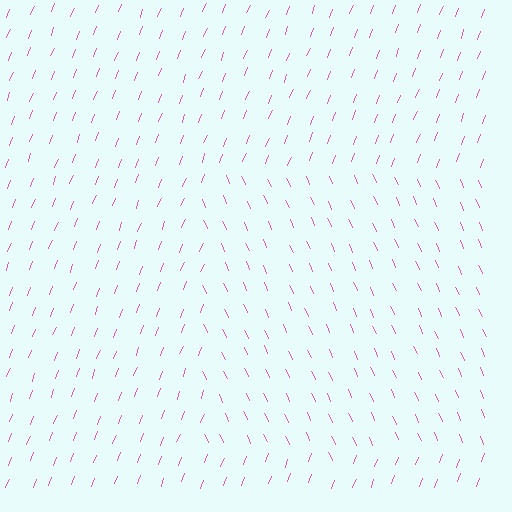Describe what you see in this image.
The image is filled with small pink line segments. A rectangle region in the image has lines oriented differently from the surrounding lines, creating a visible texture boundary.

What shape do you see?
I see a rectangle.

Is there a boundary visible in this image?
Yes, there is a texture boundary formed by a change in line orientation.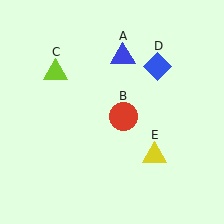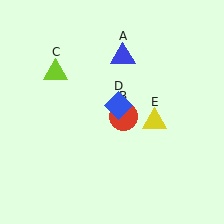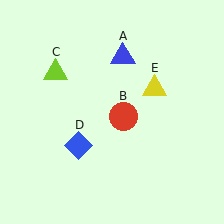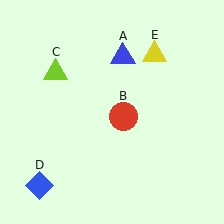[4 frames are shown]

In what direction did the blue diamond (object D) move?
The blue diamond (object D) moved down and to the left.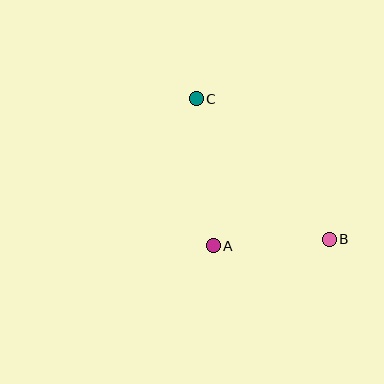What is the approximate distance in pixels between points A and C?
The distance between A and C is approximately 148 pixels.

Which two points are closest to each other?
Points A and B are closest to each other.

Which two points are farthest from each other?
Points B and C are farthest from each other.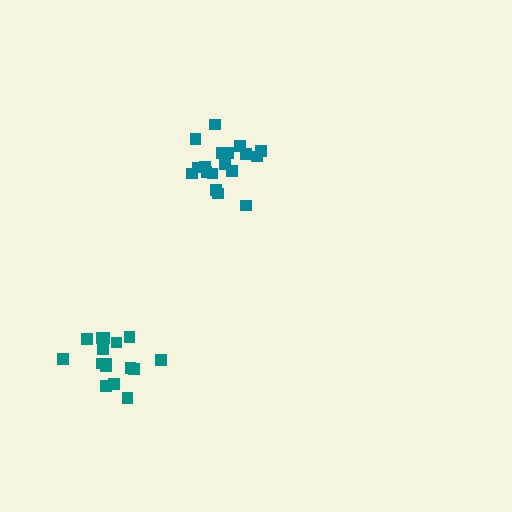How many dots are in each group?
Group 1: 18 dots, Group 2: 17 dots (35 total).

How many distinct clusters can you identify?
There are 2 distinct clusters.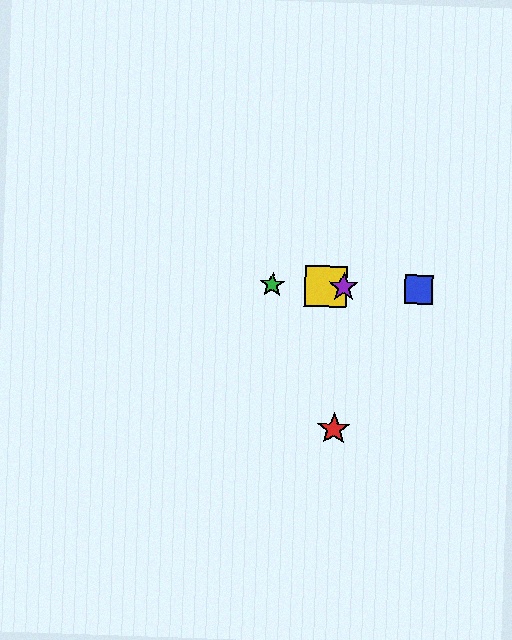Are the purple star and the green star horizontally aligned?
Yes, both are at y≈287.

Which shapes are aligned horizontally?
The blue square, the green star, the yellow square, the purple star are aligned horizontally.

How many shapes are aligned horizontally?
4 shapes (the blue square, the green star, the yellow square, the purple star) are aligned horizontally.